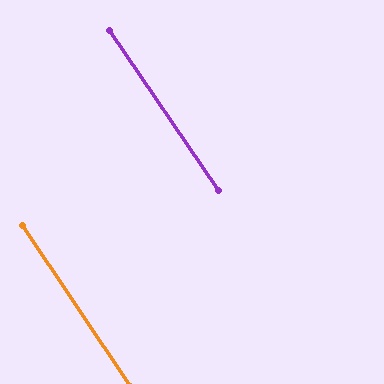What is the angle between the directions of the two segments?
Approximately 0 degrees.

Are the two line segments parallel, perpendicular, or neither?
Parallel — their directions differ by only 0.0°.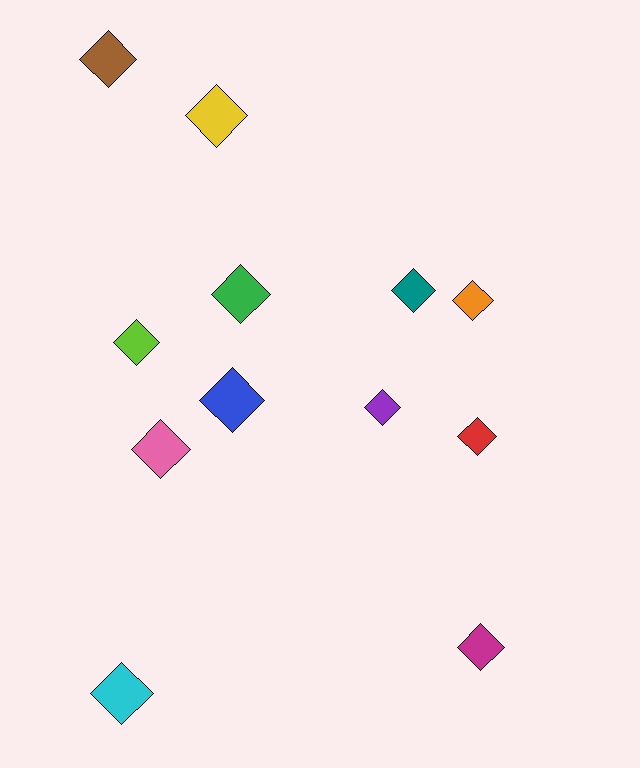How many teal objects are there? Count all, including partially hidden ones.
There is 1 teal object.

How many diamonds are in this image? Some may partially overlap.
There are 12 diamonds.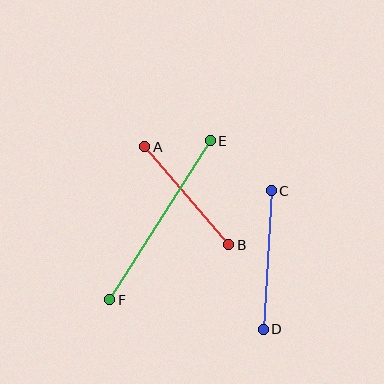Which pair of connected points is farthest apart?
Points E and F are farthest apart.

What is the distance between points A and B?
The distance is approximately 129 pixels.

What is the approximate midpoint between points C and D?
The midpoint is at approximately (267, 260) pixels.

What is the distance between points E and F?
The distance is approximately 188 pixels.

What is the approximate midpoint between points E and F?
The midpoint is at approximately (160, 220) pixels.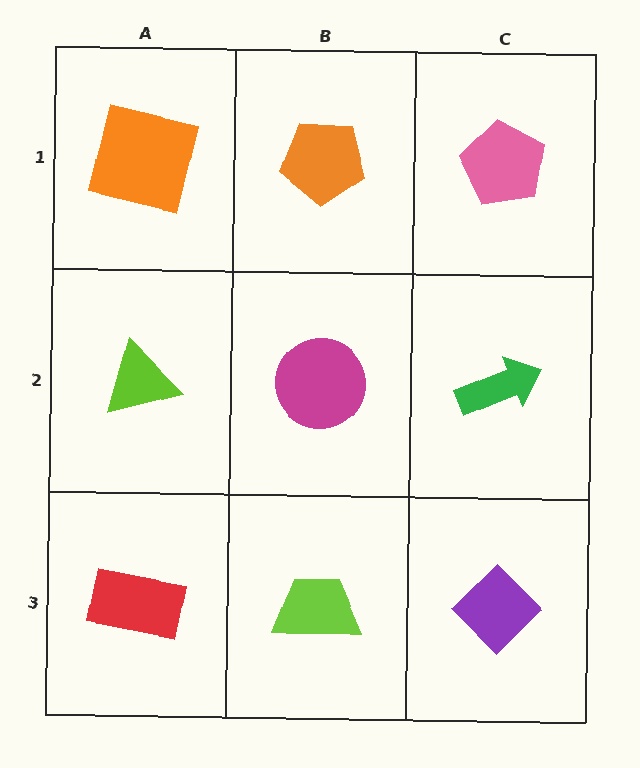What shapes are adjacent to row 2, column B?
An orange pentagon (row 1, column B), a lime trapezoid (row 3, column B), a lime triangle (row 2, column A), a green arrow (row 2, column C).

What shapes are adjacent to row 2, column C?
A pink pentagon (row 1, column C), a purple diamond (row 3, column C), a magenta circle (row 2, column B).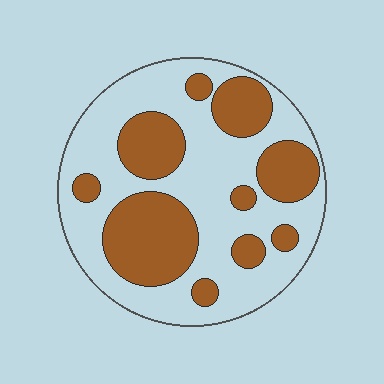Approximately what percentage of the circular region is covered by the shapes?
Approximately 35%.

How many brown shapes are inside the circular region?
10.